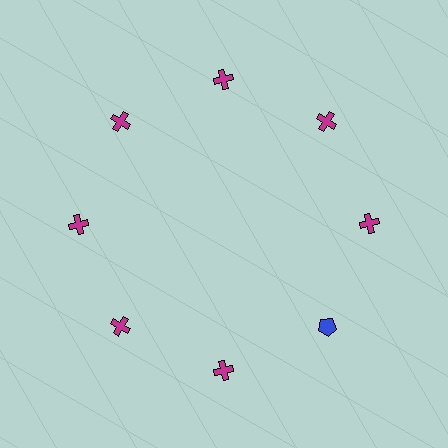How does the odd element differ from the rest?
It differs in both color (blue instead of magenta) and shape (pentagon instead of cross).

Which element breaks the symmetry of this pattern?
The blue pentagon at roughly the 4 o'clock position breaks the symmetry. All other shapes are magenta crosses.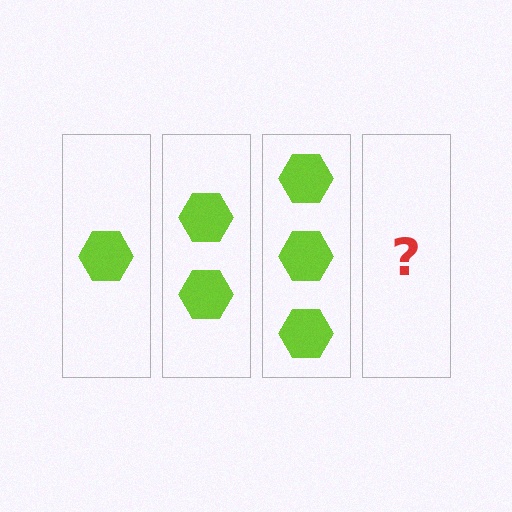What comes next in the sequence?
The next element should be 4 hexagons.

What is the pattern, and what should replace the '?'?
The pattern is that each step adds one more hexagon. The '?' should be 4 hexagons.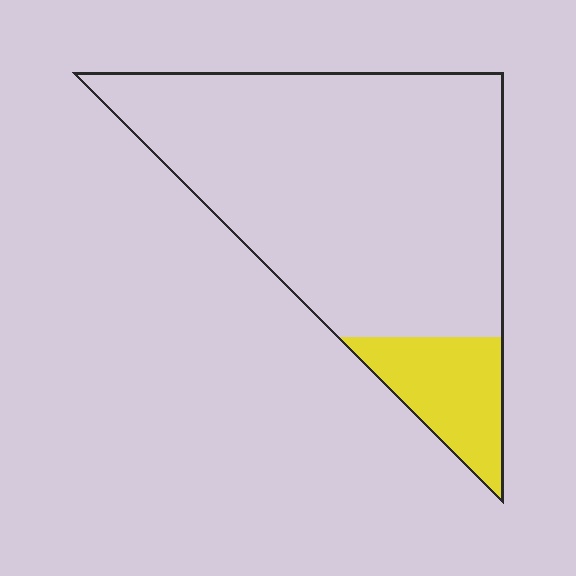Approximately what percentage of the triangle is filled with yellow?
Approximately 15%.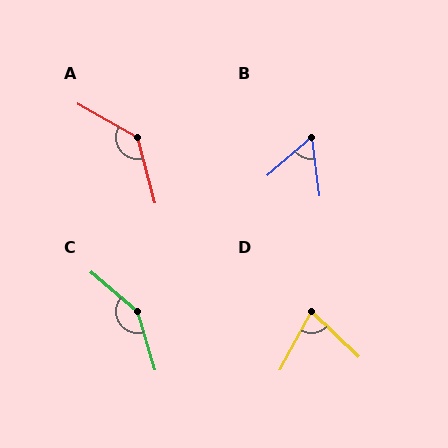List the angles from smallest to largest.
B (56°), D (74°), A (134°), C (147°).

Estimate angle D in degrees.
Approximately 74 degrees.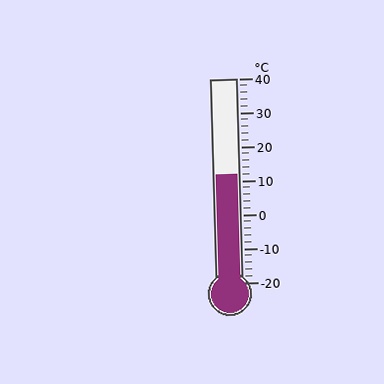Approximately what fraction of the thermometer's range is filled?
The thermometer is filled to approximately 55% of its range.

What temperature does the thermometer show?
The thermometer shows approximately 12°C.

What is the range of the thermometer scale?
The thermometer scale ranges from -20°C to 40°C.